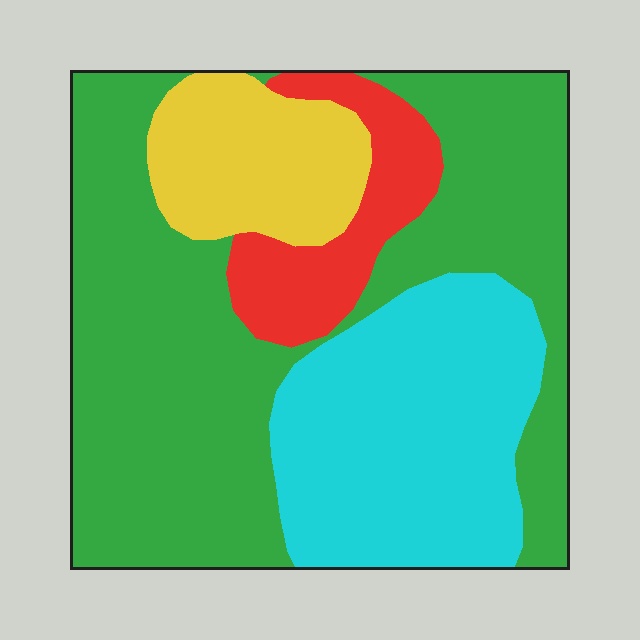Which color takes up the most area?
Green, at roughly 50%.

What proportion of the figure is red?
Red covers 10% of the figure.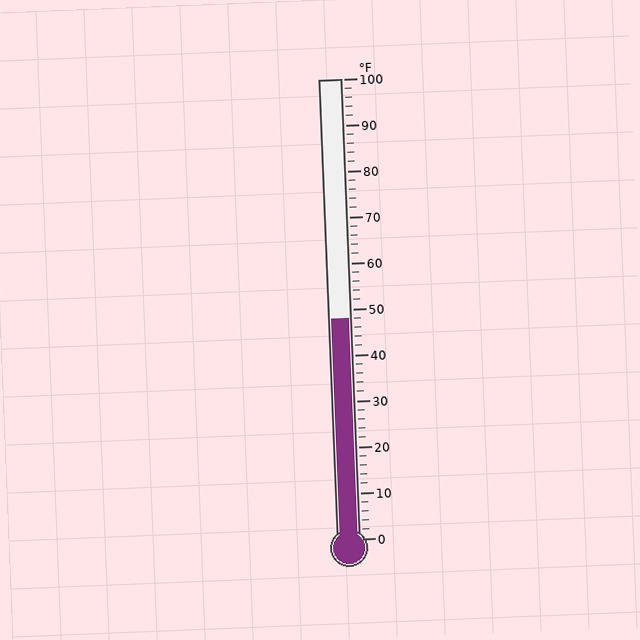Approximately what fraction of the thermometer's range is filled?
The thermometer is filled to approximately 50% of its range.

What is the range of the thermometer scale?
The thermometer scale ranges from 0°F to 100°F.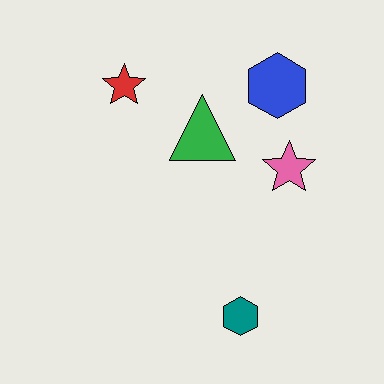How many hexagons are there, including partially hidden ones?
There are 2 hexagons.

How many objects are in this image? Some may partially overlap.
There are 5 objects.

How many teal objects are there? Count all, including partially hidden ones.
There is 1 teal object.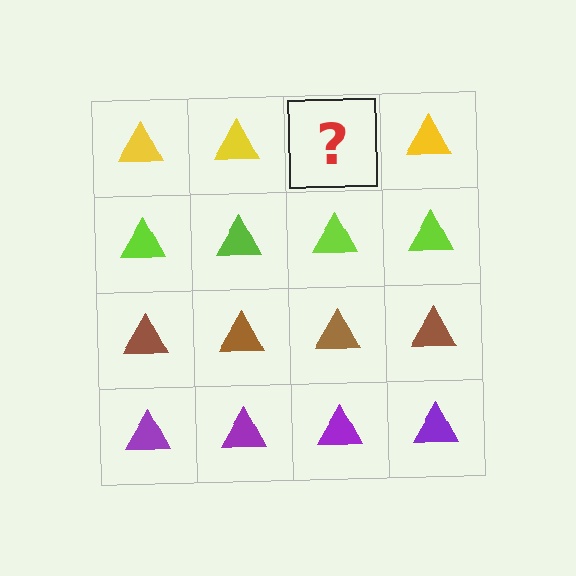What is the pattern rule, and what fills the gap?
The rule is that each row has a consistent color. The gap should be filled with a yellow triangle.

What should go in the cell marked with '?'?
The missing cell should contain a yellow triangle.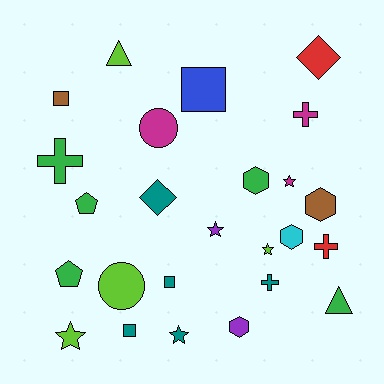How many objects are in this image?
There are 25 objects.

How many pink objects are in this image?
There are no pink objects.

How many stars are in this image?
There are 5 stars.